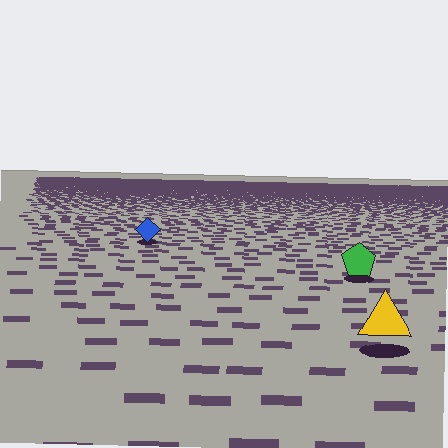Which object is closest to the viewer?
The yellow triangle is closest. The texture marks near it are larger and more spread out.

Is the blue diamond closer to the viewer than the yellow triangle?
No. The yellow triangle is closer — you can tell from the texture gradient: the ground texture is coarser near it.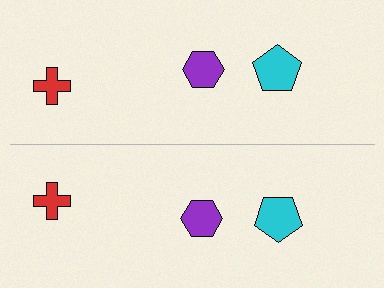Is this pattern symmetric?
Yes, this pattern has bilateral (reflection) symmetry.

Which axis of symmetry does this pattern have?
The pattern has a horizontal axis of symmetry running through the center of the image.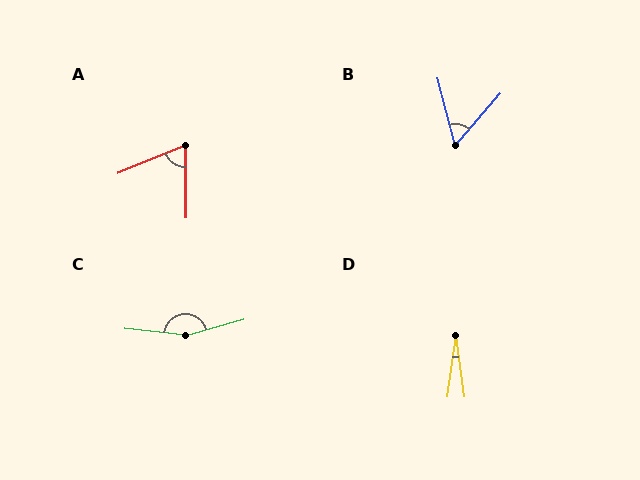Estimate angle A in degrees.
Approximately 68 degrees.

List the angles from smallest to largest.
D (16°), B (55°), A (68°), C (158°).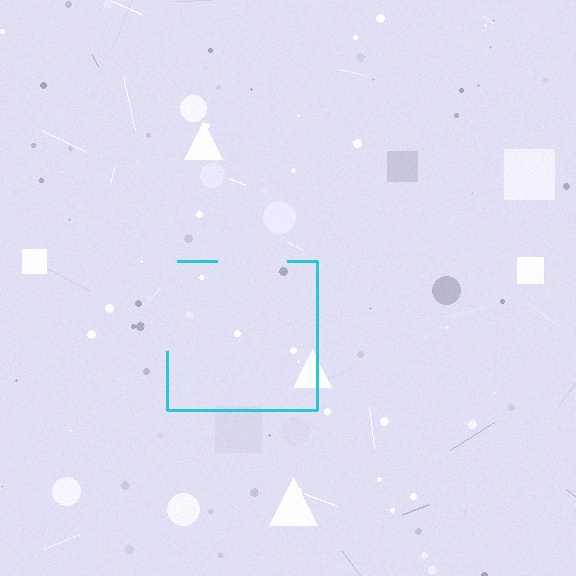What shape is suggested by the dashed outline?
The dashed outline suggests a square.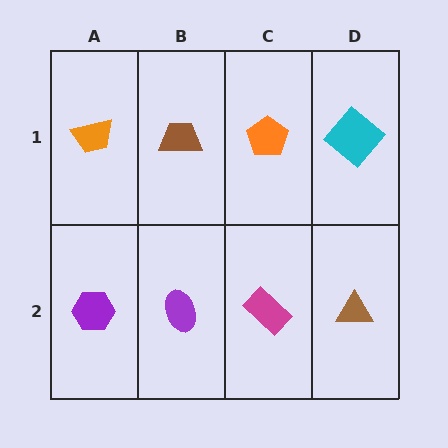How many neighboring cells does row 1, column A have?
2.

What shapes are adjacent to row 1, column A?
A purple hexagon (row 2, column A), a brown trapezoid (row 1, column B).